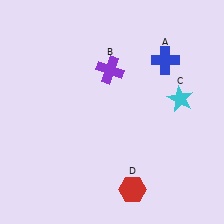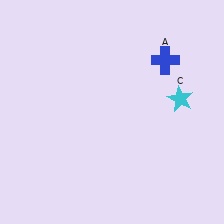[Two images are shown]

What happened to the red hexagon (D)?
The red hexagon (D) was removed in Image 2. It was in the bottom-right area of Image 1.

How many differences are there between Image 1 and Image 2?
There are 2 differences between the two images.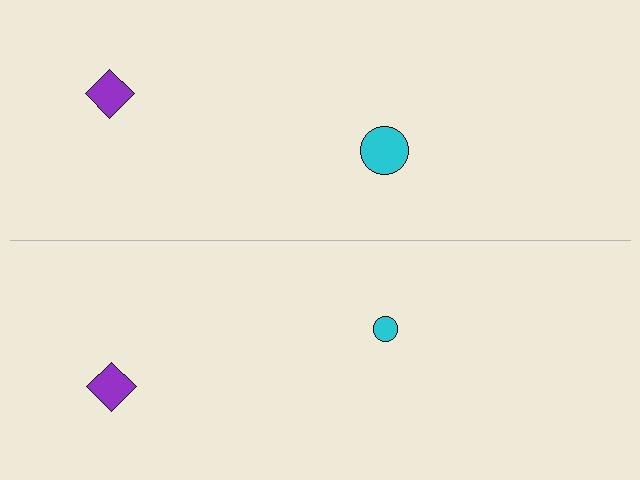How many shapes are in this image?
There are 4 shapes in this image.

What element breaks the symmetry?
The cyan circle on the bottom side has a different size than its mirror counterpart.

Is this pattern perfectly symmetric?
No, the pattern is not perfectly symmetric. The cyan circle on the bottom side has a different size than its mirror counterpart.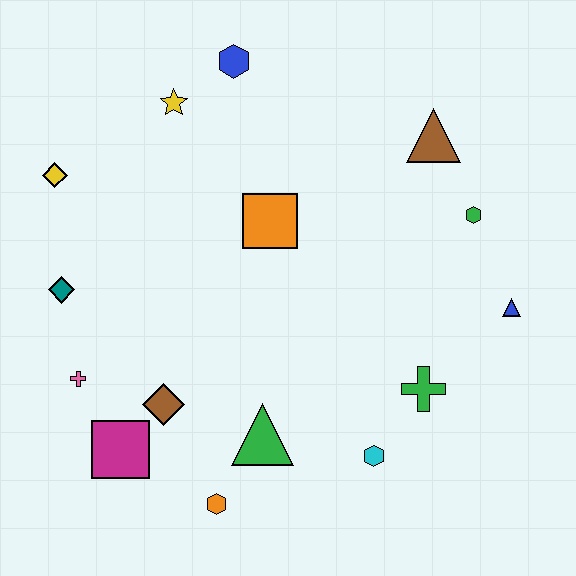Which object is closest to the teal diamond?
The pink cross is closest to the teal diamond.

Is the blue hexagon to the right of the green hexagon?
No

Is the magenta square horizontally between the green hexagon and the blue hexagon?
No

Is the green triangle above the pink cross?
No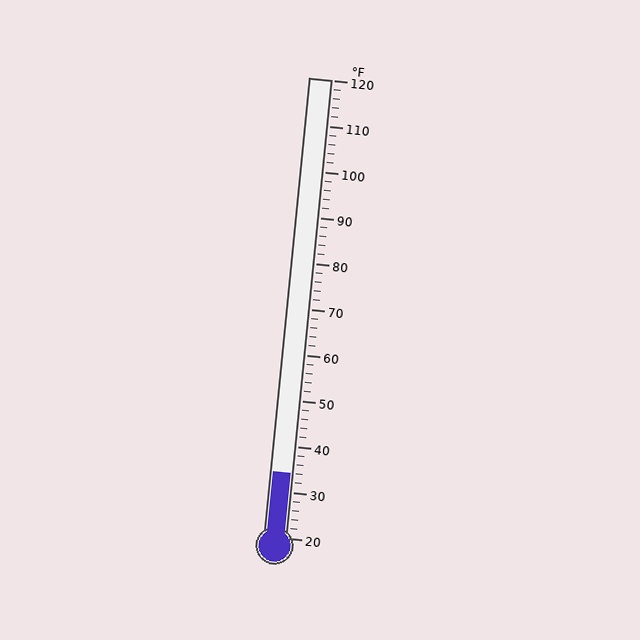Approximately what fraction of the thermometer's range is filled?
The thermometer is filled to approximately 15% of its range.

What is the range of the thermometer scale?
The thermometer scale ranges from 20°F to 120°F.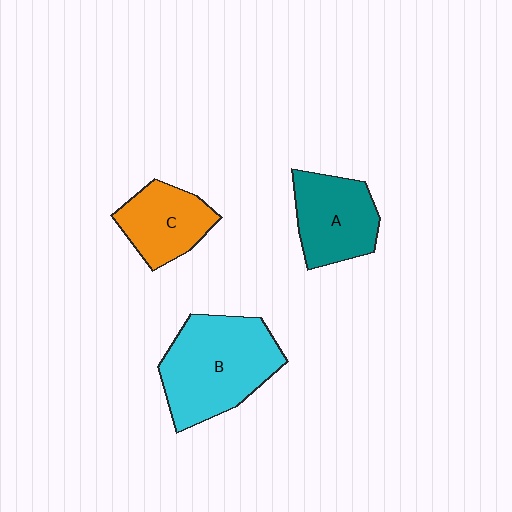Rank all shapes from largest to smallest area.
From largest to smallest: B (cyan), A (teal), C (orange).